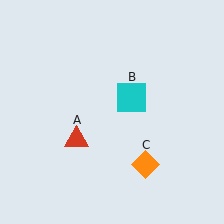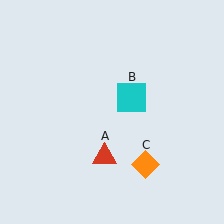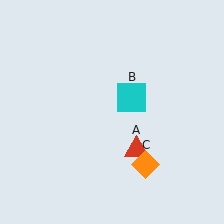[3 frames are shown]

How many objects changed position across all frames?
1 object changed position: red triangle (object A).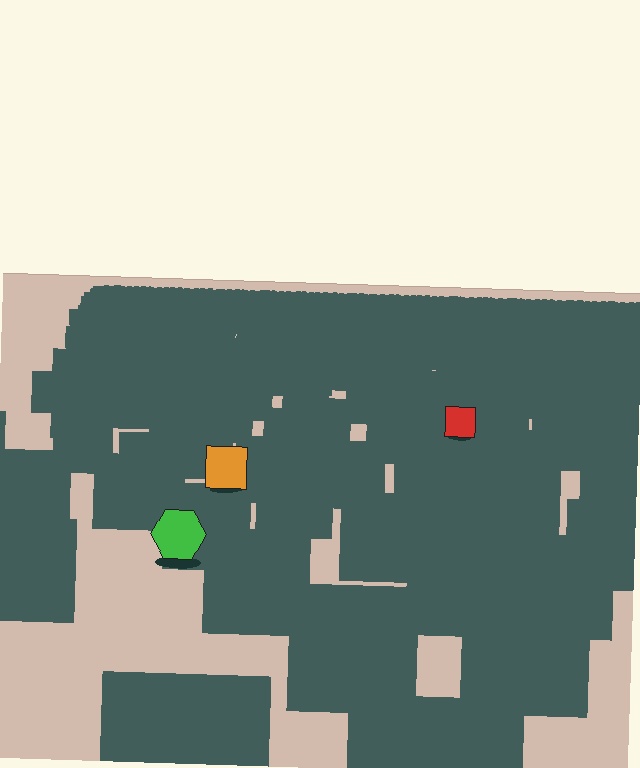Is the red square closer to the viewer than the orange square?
No. The orange square is closer — you can tell from the texture gradient: the ground texture is coarser near it.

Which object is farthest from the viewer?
The red square is farthest from the viewer. It appears smaller and the ground texture around it is denser.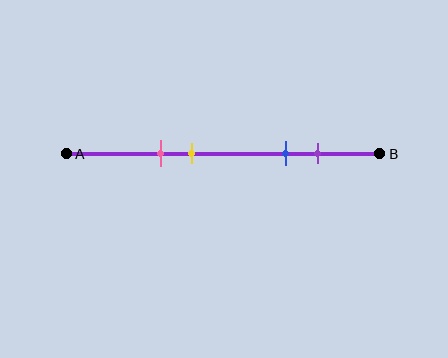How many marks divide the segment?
There are 4 marks dividing the segment.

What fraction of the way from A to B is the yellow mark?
The yellow mark is approximately 40% (0.4) of the way from A to B.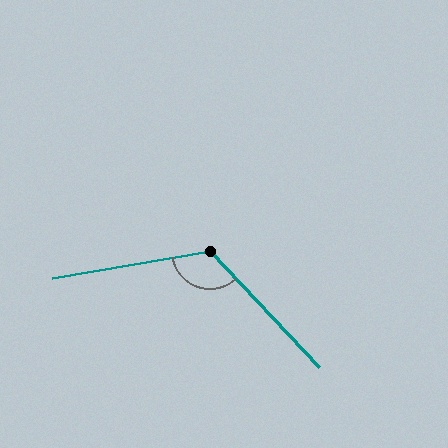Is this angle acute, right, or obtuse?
It is obtuse.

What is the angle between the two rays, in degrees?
Approximately 123 degrees.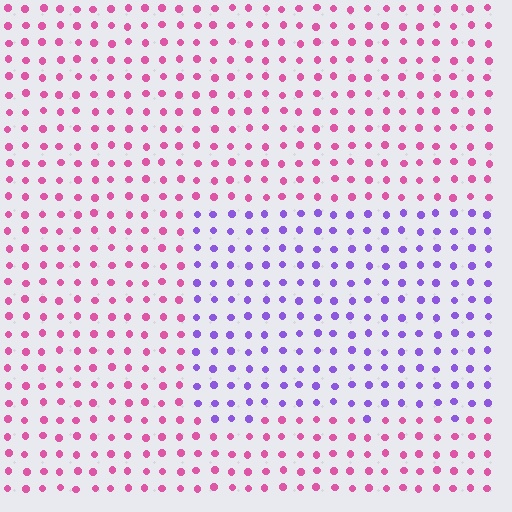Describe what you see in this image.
The image is filled with small pink elements in a uniform arrangement. A rectangle-shaped region is visible where the elements are tinted to a slightly different hue, forming a subtle color boundary.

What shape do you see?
I see a rectangle.